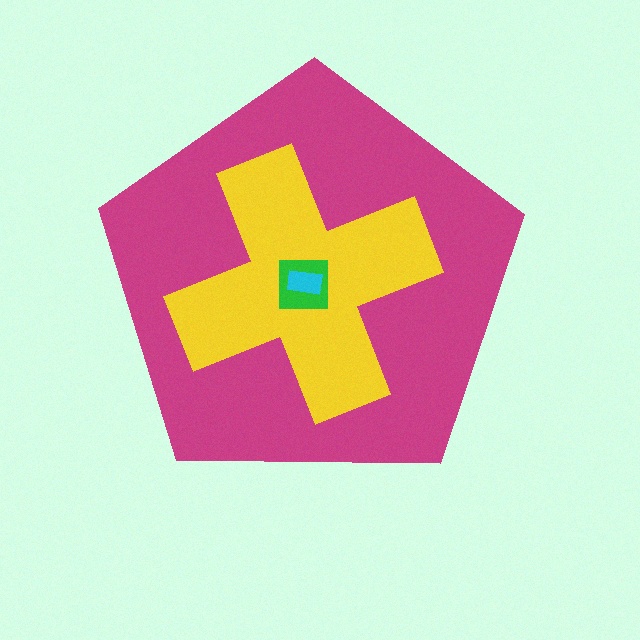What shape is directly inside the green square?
The cyan rectangle.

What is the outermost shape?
The magenta pentagon.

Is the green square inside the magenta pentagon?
Yes.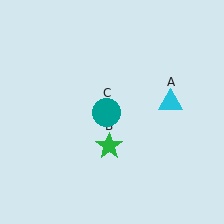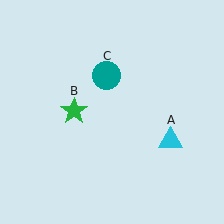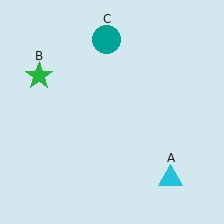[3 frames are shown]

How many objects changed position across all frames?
3 objects changed position: cyan triangle (object A), green star (object B), teal circle (object C).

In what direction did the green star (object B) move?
The green star (object B) moved up and to the left.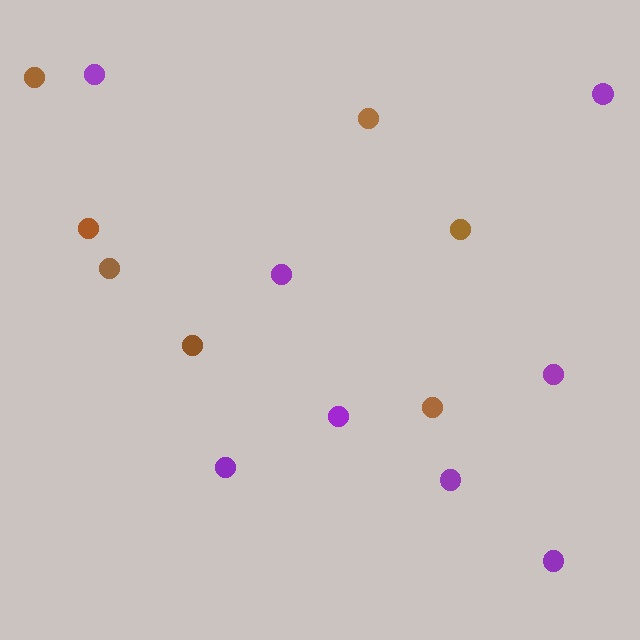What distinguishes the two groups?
There are 2 groups: one group of brown circles (7) and one group of purple circles (8).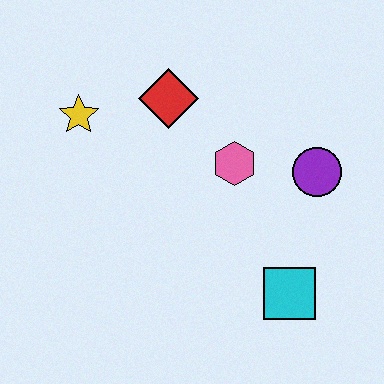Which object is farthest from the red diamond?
The cyan square is farthest from the red diamond.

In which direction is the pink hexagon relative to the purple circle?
The pink hexagon is to the left of the purple circle.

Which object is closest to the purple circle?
The pink hexagon is closest to the purple circle.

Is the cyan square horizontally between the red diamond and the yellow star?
No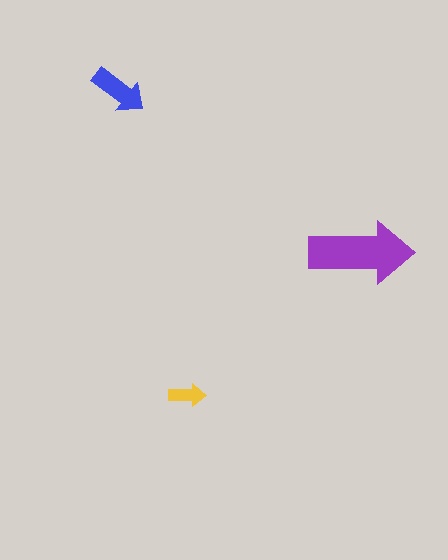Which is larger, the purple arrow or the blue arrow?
The purple one.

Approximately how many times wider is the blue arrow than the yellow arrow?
About 1.5 times wider.